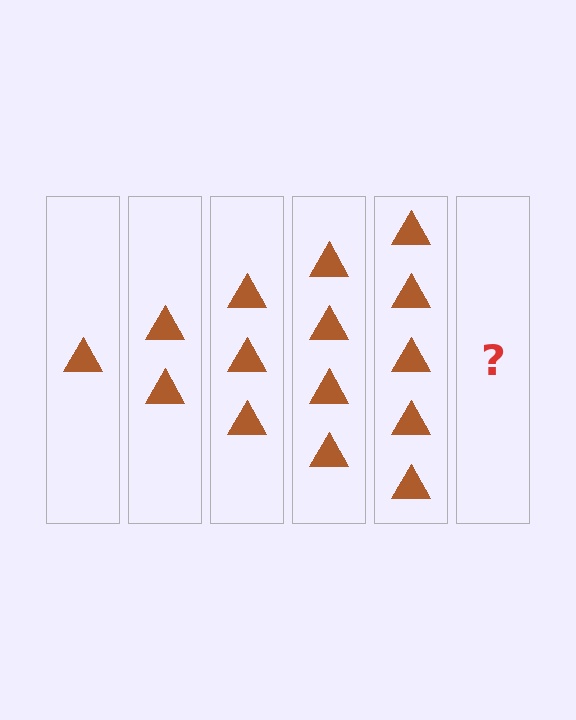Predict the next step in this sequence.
The next step is 6 triangles.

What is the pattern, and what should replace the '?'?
The pattern is that each step adds one more triangle. The '?' should be 6 triangles.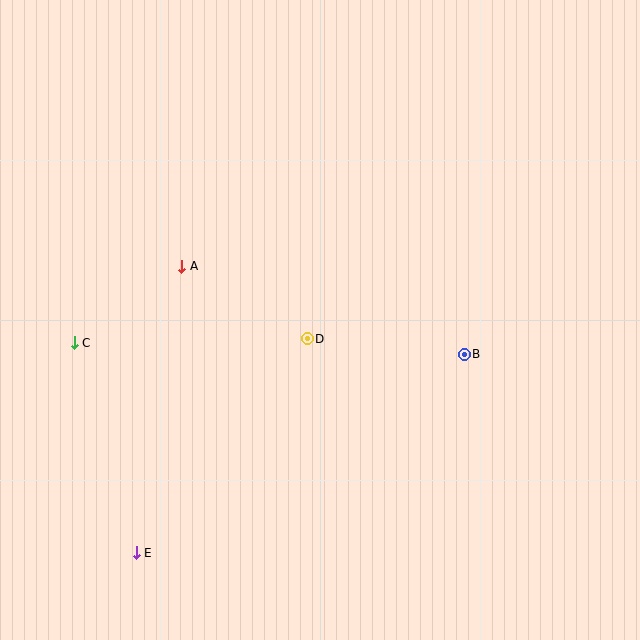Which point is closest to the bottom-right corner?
Point B is closest to the bottom-right corner.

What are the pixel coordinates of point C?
Point C is at (74, 343).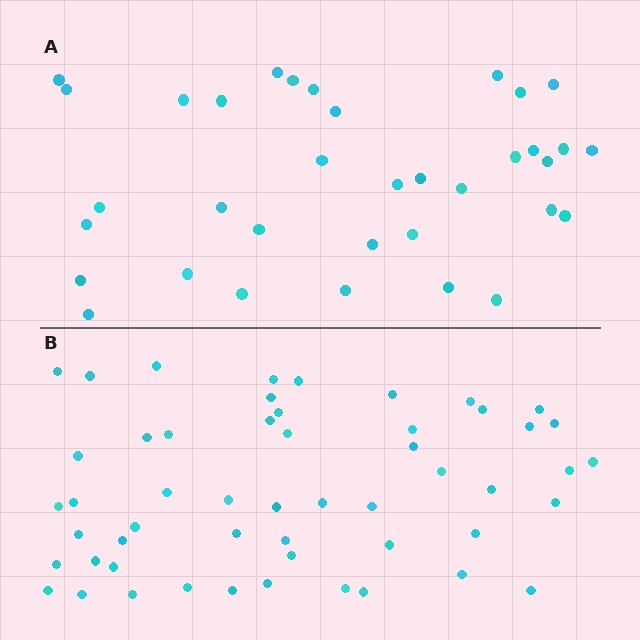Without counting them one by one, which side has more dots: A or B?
Region B (the bottom region) has more dots.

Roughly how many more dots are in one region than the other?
Region B has approximately 20 more dots than region A.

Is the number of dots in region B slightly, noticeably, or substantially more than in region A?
Region B has substantially more. The ratio is roughly 1.5 to 1.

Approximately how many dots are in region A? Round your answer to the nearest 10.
About 40 dots. (The exact count is 35, which rounds to 40.)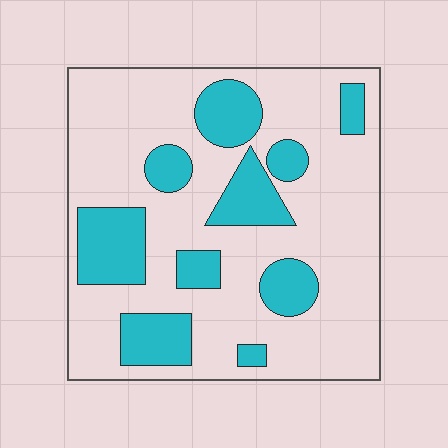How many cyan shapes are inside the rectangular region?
10.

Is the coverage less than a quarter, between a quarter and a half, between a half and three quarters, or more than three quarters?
Between a quarter and a half.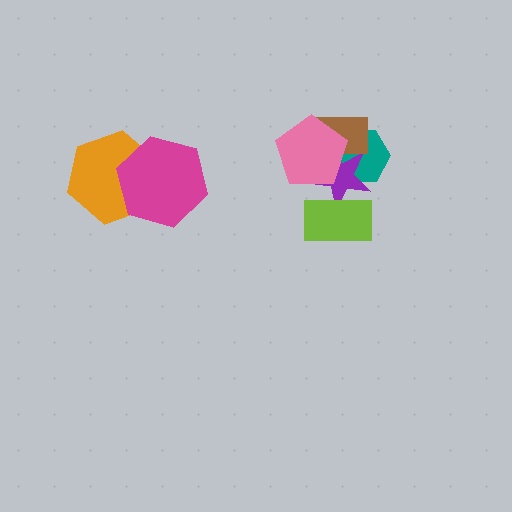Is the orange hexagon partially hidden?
Yes, it is partially covered by another shape.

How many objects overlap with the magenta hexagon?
1 object overlaps with the magenta hexagon.